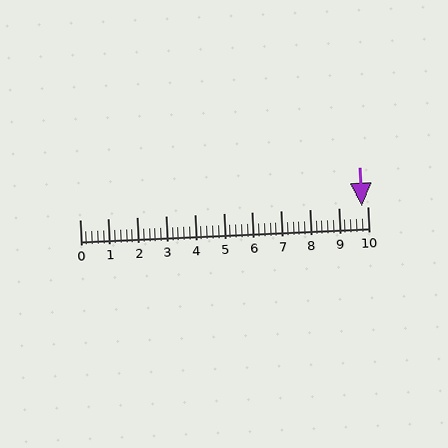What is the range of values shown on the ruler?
The ruler shows values from 0 to 10.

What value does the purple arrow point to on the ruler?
The purple arrow points to approximately 9.8.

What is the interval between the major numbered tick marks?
The major tick marks are spaced 1 units apart.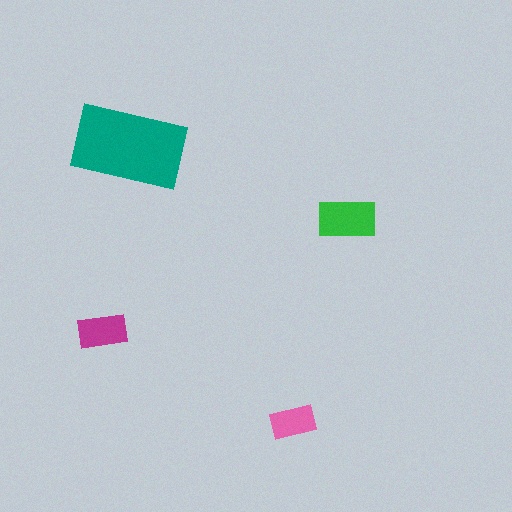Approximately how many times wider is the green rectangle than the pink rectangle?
About 1.5 times wider.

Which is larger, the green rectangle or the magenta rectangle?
The green one.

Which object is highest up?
The teal rectangle is topmost.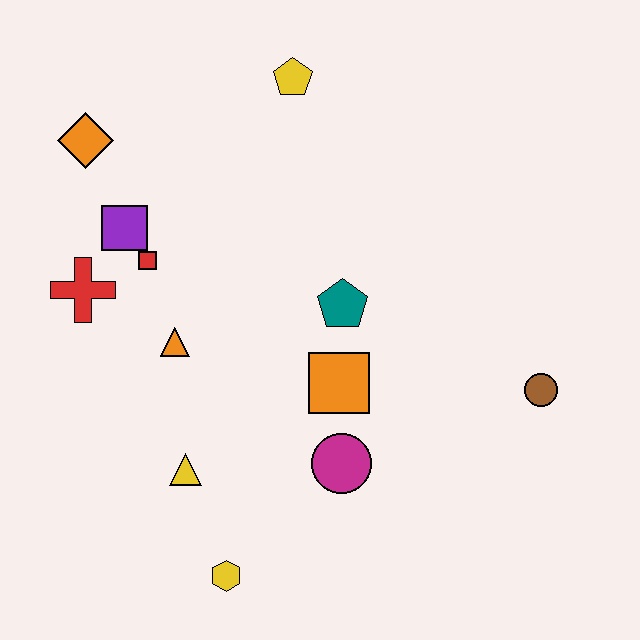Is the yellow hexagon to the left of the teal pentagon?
Yes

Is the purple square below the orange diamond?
Yes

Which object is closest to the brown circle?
The orange square is closest to the brown circle.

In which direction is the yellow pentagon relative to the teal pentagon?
The yellow pentagon is above the teal pentagon.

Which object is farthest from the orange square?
The orange diamond is farthest from the orange square.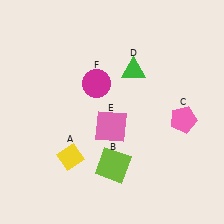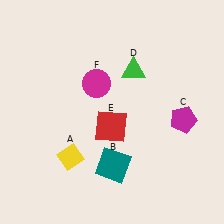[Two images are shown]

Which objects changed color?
B changed from lime to teal. C changed from pink to magenta. E changed from pink to red.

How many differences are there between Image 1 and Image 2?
There are 3 differences between the two images.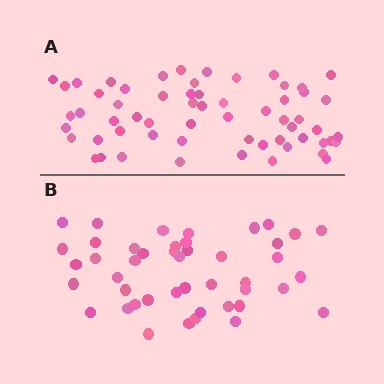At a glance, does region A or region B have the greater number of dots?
Region A (the top region) has more dots.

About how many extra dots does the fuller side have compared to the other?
Region A has approximately 15 more dots than region B.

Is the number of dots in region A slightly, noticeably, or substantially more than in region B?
Region A has noticeably more, but not dramatically so. The ratio is roughly 1.3 to 1.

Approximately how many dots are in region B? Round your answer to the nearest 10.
About 40 dots. (The exact count is 45, which rounds to 40.)